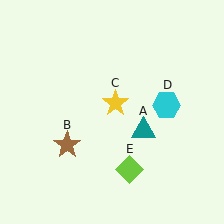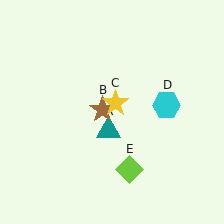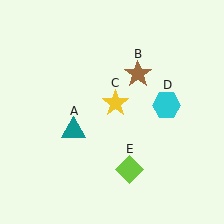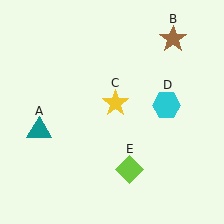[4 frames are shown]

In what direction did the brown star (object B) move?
The brown star (object B) moved up and to the right.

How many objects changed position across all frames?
2 objects changed position: teal triangle (object A), brown star (object B).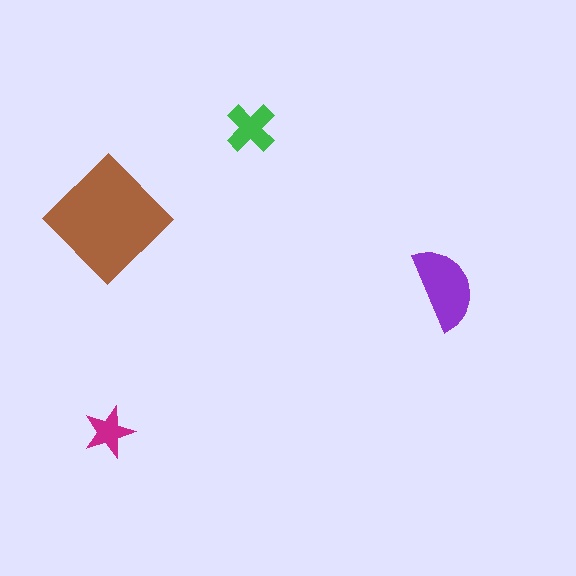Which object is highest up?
The green cross is topmost.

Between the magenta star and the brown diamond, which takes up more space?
The brown diamond.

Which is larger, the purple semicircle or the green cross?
The purple semicircle.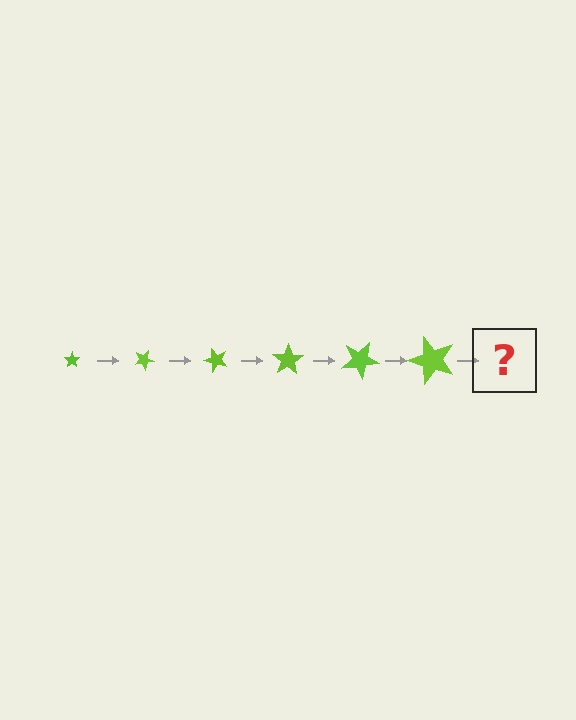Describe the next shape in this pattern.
It should be a star, larger than the previous one and rotated 150 degrees from the start.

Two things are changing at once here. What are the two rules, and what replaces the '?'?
The two rules are that the star grows larger each step and it rotates 25 degrees each step. The '?' should be a star, larger than the previous one and rotated 150 degrees from the start.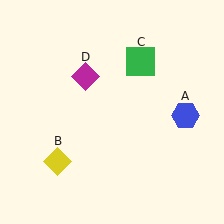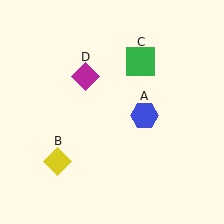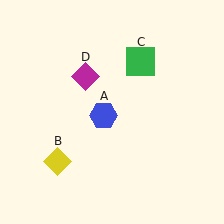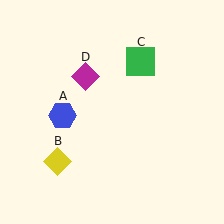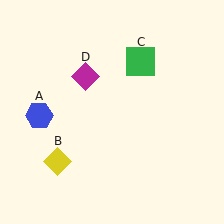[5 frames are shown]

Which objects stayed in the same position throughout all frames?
Yellow diamond (object B) and green square (object C) and magenta diamond (object D) remained stationary.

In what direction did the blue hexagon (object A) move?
The blue hexagon (object A) moved left.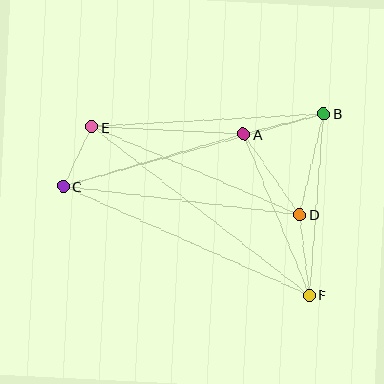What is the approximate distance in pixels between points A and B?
The distance between A and B is approximately 83 pixels.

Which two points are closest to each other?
Points C and E are closest to each other.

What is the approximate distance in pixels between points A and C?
The distance between A and C is approximately 188 pixels.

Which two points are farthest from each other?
Points E and F are farthest from each other.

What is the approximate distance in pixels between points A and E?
The distance between A and E is approximately 152 pixels.